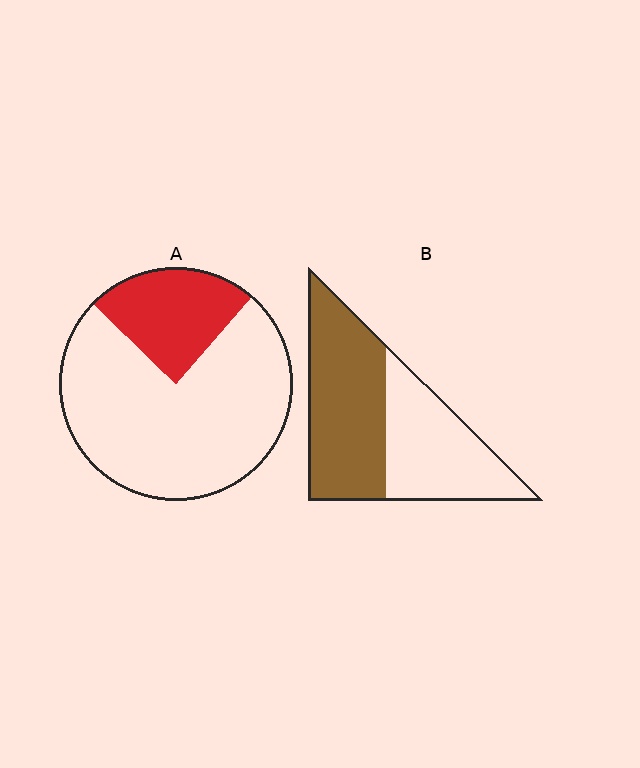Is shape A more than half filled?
No.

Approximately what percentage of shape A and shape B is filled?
A is approximately 25% and B is approximately 55%.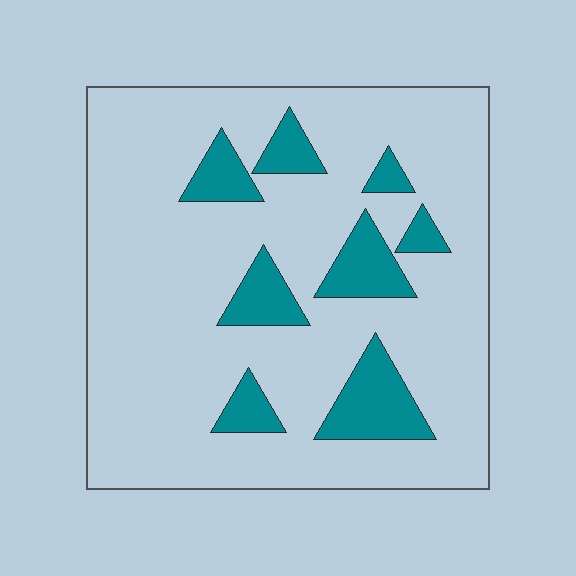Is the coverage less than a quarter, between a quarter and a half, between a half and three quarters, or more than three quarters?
Less than a quarter.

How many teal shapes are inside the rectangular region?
8.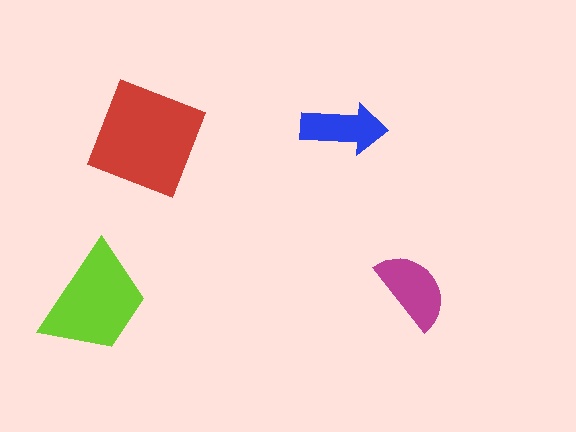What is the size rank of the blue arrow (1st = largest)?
4th.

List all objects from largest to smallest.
The red diamond, the lime trapezoid, the magenta semicircle, the blue arrow.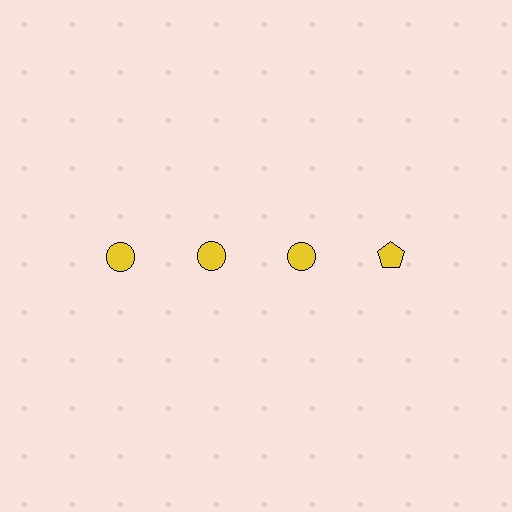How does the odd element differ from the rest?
It has a different shape: pentagon instead of circle.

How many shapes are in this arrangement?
There are 4 shapes arranged in a grid pattern.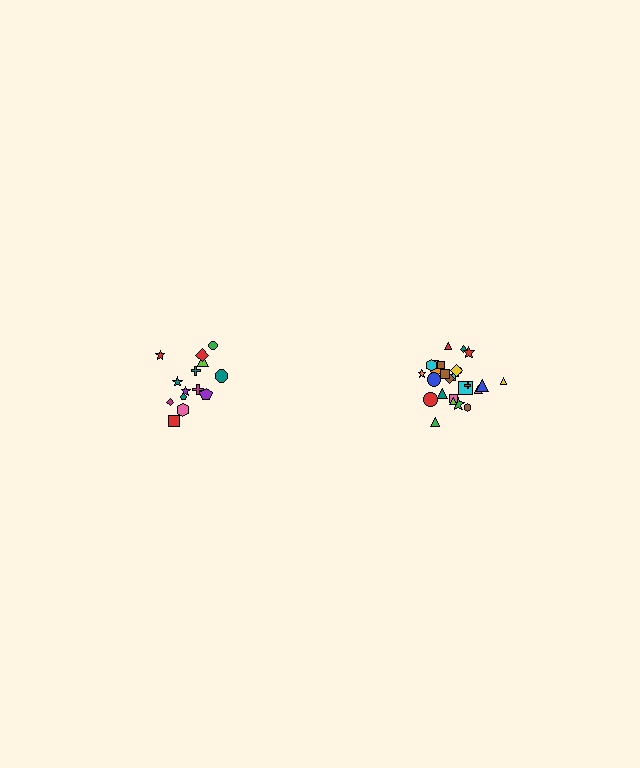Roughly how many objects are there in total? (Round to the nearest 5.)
Roughly 40 objects in total.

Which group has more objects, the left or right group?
The right group.